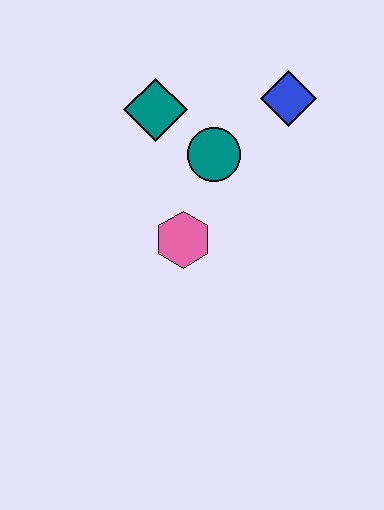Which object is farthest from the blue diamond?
The pink hexagon is farthest from the blue diamond.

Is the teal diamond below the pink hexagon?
No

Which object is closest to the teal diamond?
The teal circle is closest to the teal diamond.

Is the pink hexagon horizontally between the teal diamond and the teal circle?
Yes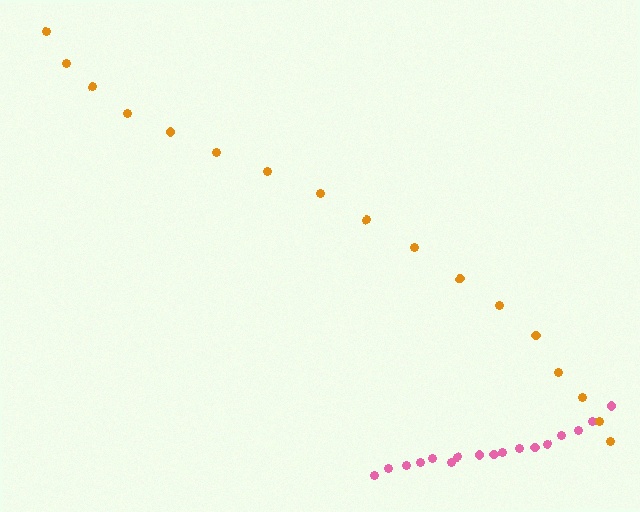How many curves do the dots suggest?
There are 2 distinct paths.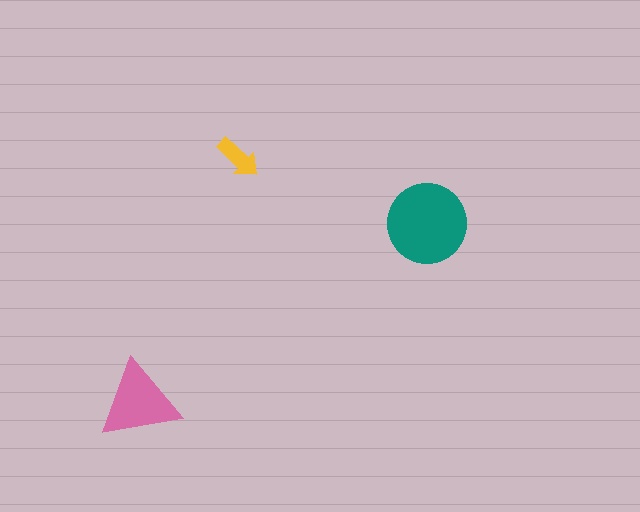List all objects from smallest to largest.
The yellow arrow, the pink triangle, the teal circle.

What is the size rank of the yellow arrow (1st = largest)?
3rd.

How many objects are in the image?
There are 3 objects in the image.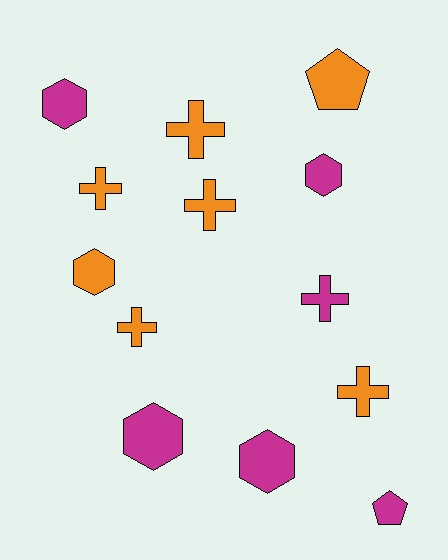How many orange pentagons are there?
There is 1 orange pentagon.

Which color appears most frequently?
Orange, with 7 objects.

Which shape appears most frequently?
Cross, with 6 objects.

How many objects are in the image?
There are 13 objects.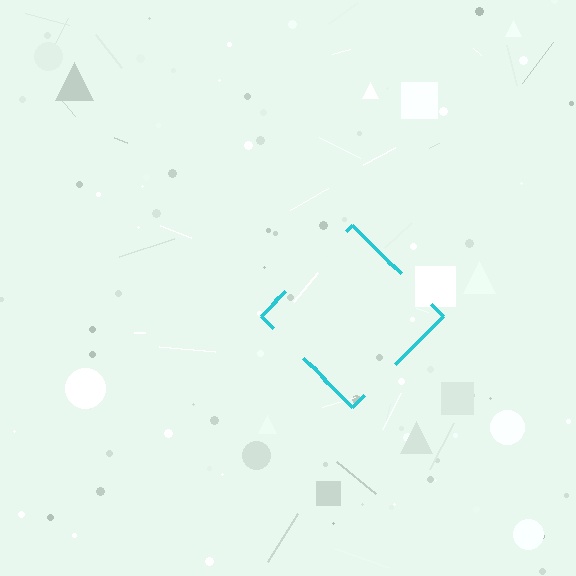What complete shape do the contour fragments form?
The contour fragments form a diamond.